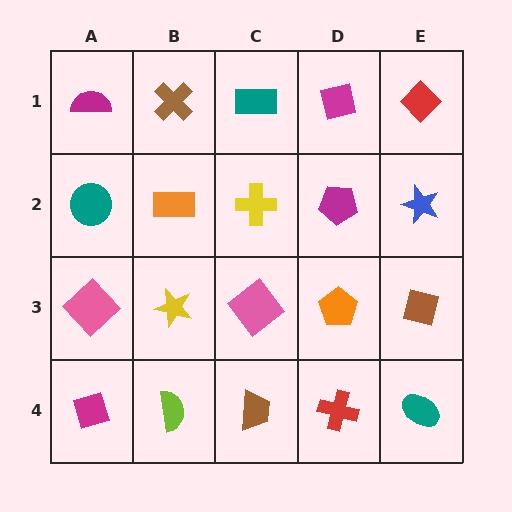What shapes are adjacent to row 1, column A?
A teal circle (row 2, column A), a brown cross (row 1, column B).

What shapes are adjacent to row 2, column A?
A magenta semicircle (row 1, column A), a pink diamond (row 3, column A), an orange rectangle (row 2, column B).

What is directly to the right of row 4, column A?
A lime semicircle.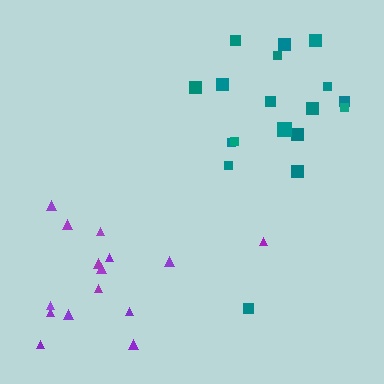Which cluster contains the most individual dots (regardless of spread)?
Teal (18).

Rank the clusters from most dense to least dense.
purple, teal.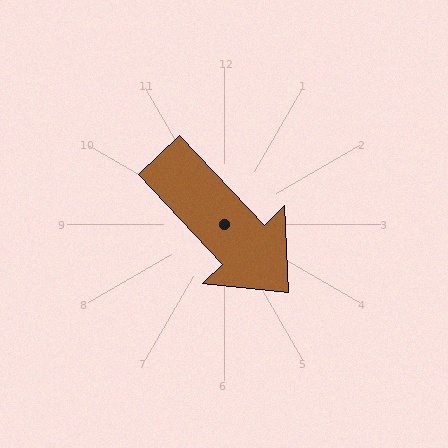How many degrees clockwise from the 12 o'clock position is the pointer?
Approximately 137 degrees.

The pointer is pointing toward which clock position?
Roughly 5 o'clock.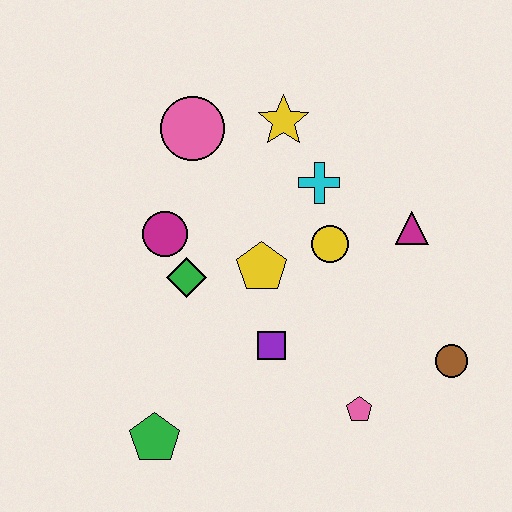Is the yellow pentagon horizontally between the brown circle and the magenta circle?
Yes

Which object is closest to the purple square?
The yellow pentagon is closest to the purple square.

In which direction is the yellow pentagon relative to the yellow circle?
The yellow pentagon is to the left of the yellow circle.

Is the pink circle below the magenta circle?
No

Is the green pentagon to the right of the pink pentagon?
No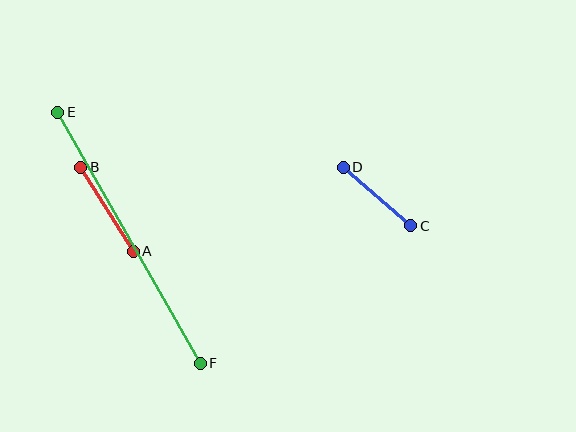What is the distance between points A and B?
The distance is approximately 99 pixels.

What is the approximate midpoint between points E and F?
The midpoint is at approximately (129, 238) pixels.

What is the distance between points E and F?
The distance is approximately 289 pixels.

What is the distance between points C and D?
The distance is approximately 90 pixels.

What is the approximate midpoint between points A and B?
The midpoint is at approximately (107, 209) pixels.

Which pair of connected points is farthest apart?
Points E and F are farthest apart.